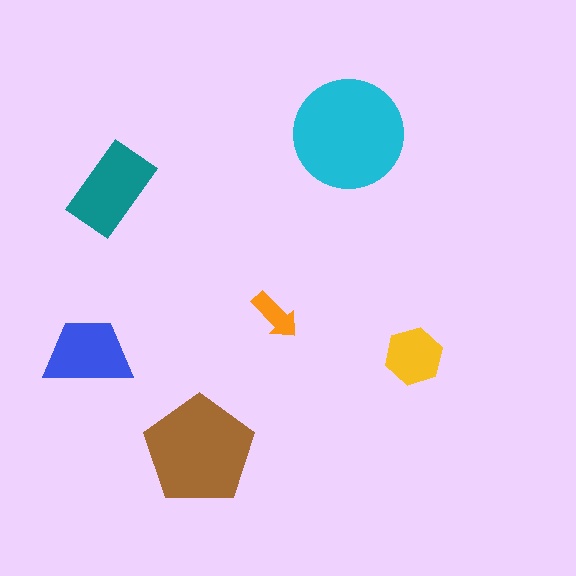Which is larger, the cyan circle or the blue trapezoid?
The cyan circle.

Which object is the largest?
The cyan circle.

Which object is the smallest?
The orange arrow.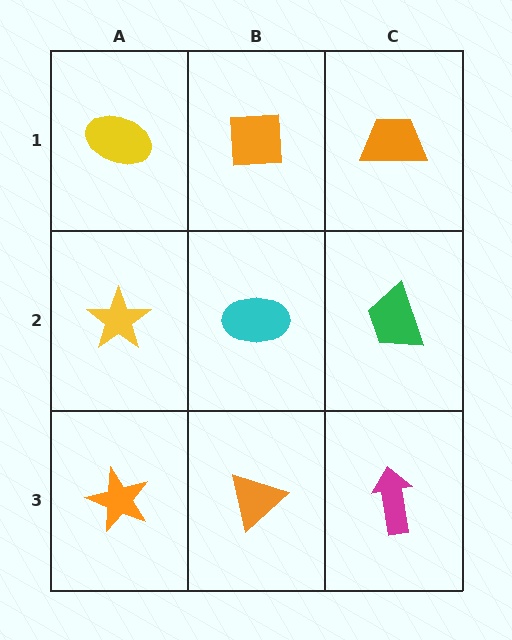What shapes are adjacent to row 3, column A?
A yellow star (row 2, column A), an orange triangle (row 3, column B).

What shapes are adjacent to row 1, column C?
A green trapezoid (row 2, column C), an orange square (row 1, column B).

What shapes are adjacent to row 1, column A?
A yellow star (row 2, column A), an orange square (row 1, column B).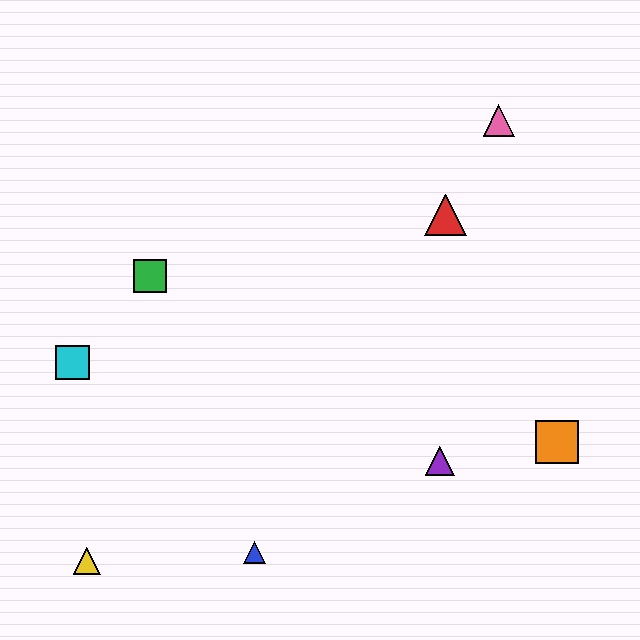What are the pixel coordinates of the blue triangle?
The blue triangle is at (255, 553).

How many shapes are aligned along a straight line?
3 shapes (the red triangle, the blue triangle, the pink triangle) are aligned along a straight line.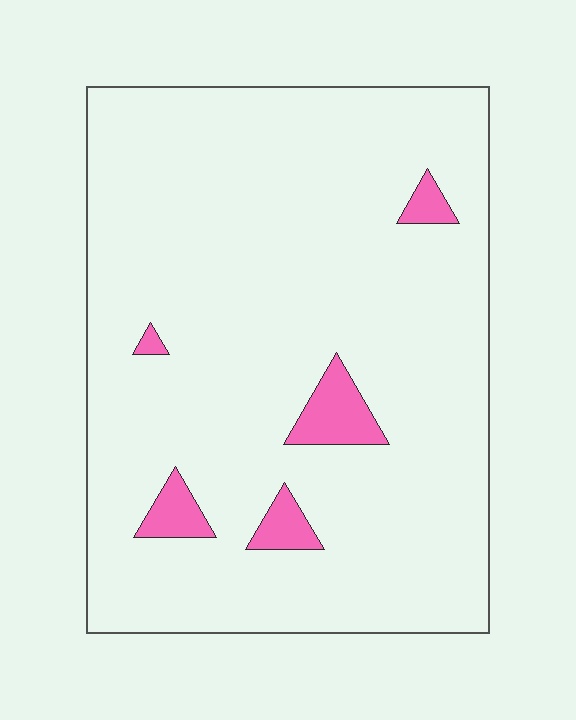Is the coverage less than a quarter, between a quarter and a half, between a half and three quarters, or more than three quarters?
Less than a quarter.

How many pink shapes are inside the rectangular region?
5.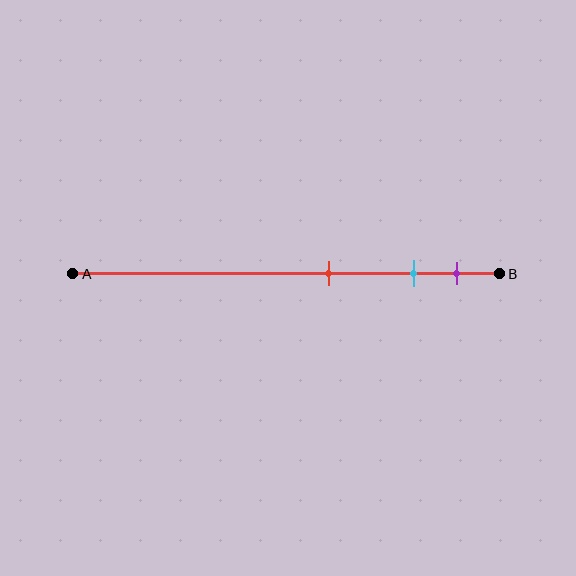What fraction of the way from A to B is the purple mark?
The purple mark is approximately 90% (0.9) of the way from A to B.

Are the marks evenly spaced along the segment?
No, the marks are not evenly spaced.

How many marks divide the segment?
There are 3 marks dividing the segment.